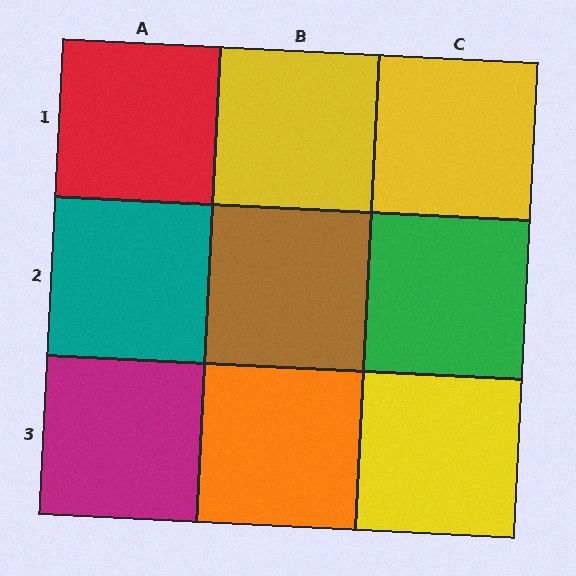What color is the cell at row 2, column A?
Teal.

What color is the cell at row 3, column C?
Yellow.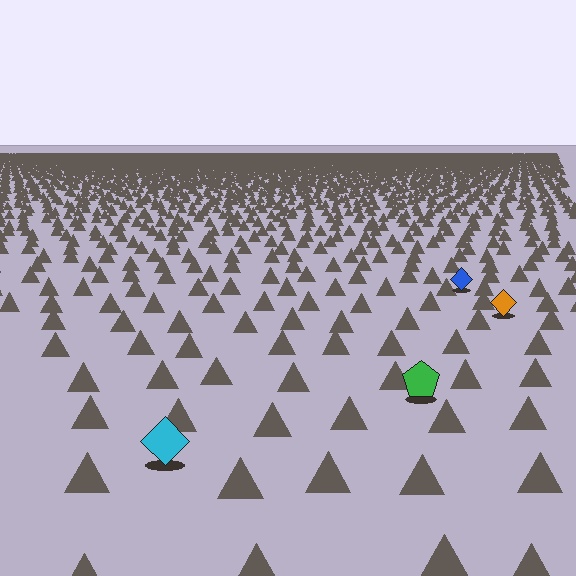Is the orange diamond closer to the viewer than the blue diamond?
Yes. The orange diamond is closer — you can tell from the texture gradient: the ground texture is coarser near it.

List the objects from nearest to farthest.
From nearest to farthest: the cyan diamond, the green pentagon, the orange diamond, the blue diamond.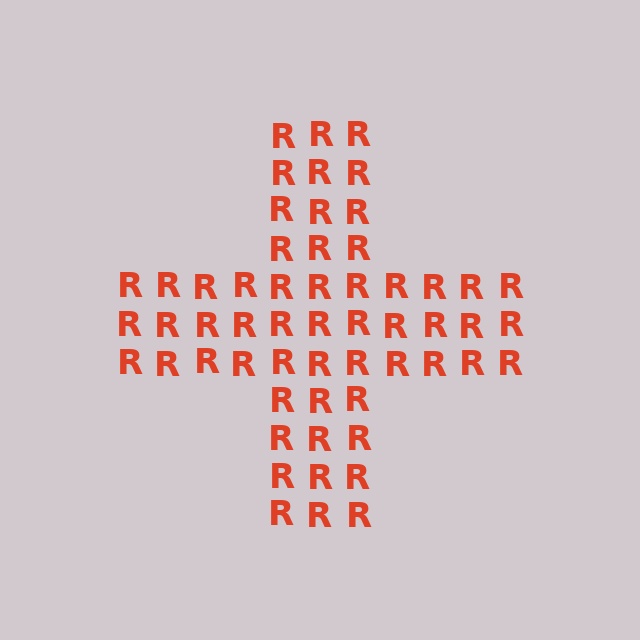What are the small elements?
The small elements are letter R's.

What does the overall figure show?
The overall figure shows a cross.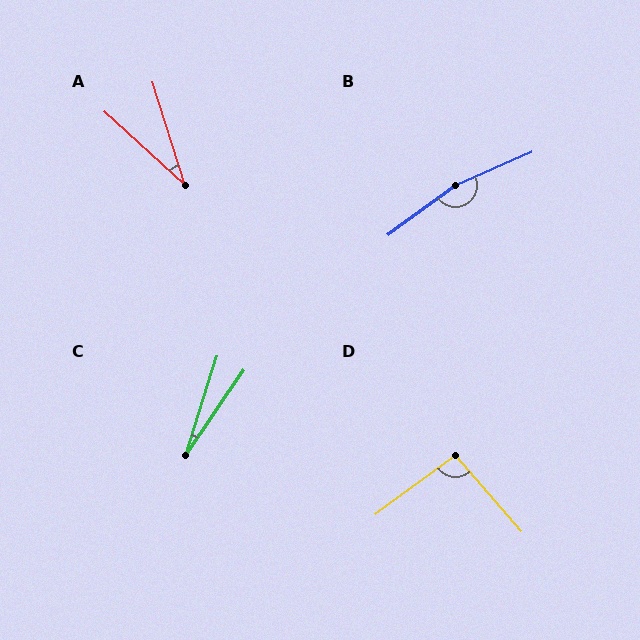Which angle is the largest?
B, at approximately 167 degrees.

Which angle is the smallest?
C, at approximately 17 degrees.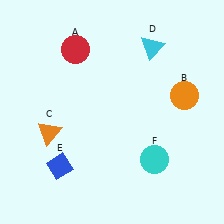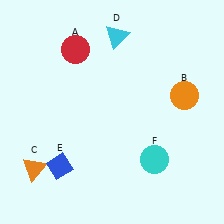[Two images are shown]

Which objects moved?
The objects that moved are: the orange triangle (C), the cyan triangle (D).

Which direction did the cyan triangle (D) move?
The cyan triangle (D) moved left.